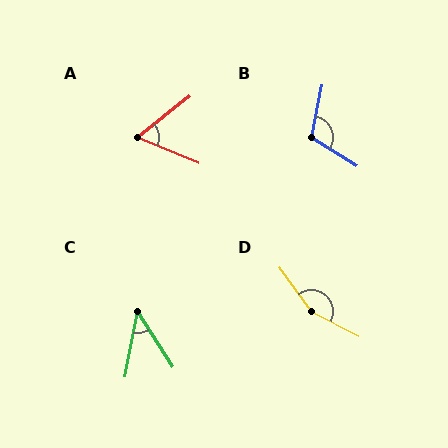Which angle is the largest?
D, at approximately 153 degrees.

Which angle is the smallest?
C, at approximately 44 degrees.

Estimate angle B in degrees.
Approximately 111 degrees.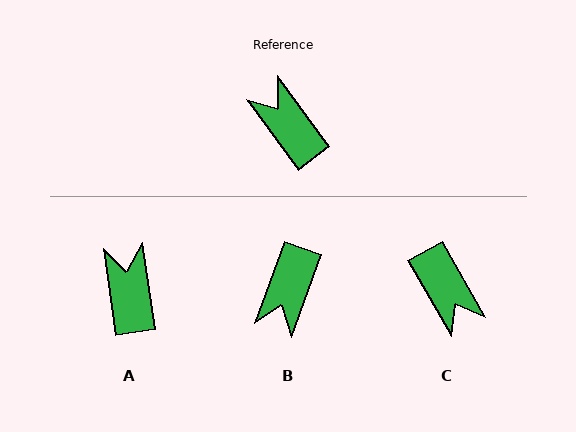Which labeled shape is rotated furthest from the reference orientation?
C, about 173 degrees away.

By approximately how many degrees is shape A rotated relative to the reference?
Approximately 28 degrees clockwise.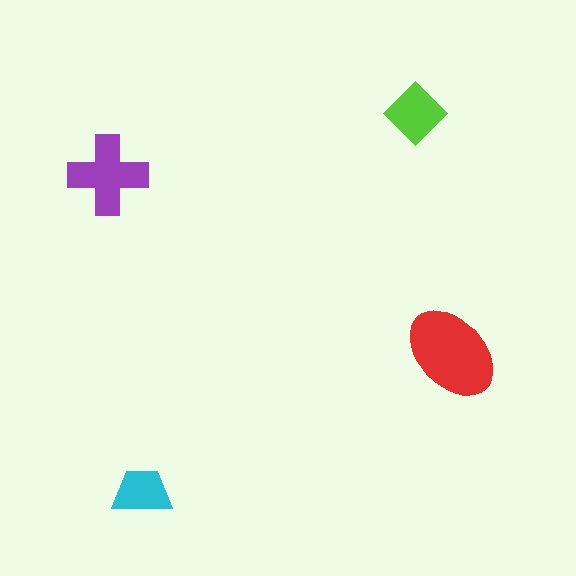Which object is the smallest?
The cyan trapezoid.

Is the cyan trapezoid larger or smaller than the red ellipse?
Smaller.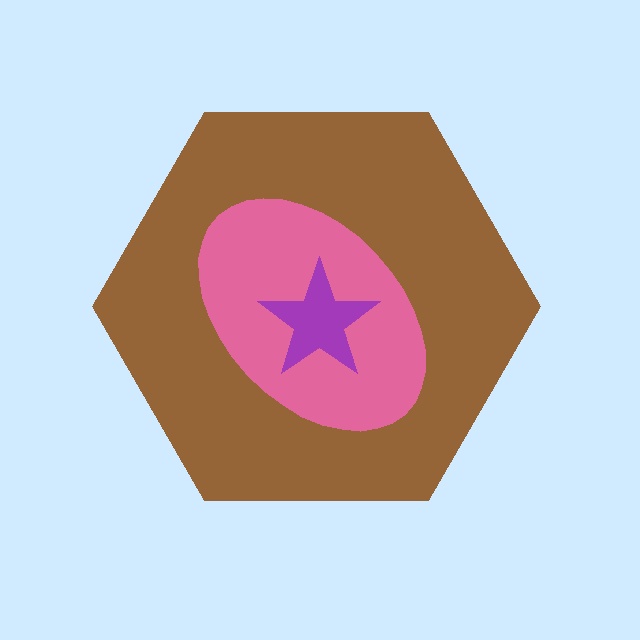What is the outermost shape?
The brown hexagon.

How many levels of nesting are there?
3.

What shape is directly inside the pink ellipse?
The purple star.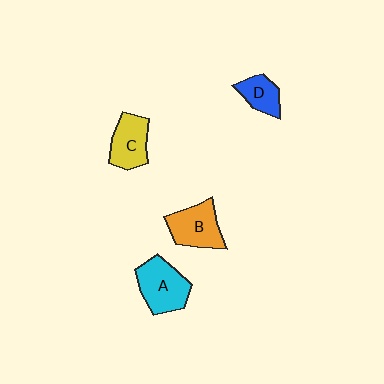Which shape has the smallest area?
Shape D (blue).